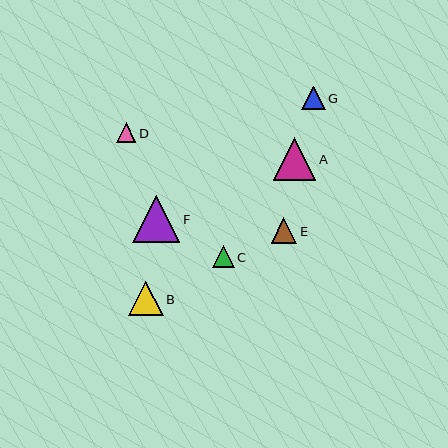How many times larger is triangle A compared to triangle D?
Triangle A is approximately 2.2 times the size of triangle D.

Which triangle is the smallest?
Triangle D is the smallest with a size of approximately 20 pixels.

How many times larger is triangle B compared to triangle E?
Triangle B is approximately 1.3 times the size of triangle E.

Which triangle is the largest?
Triangle F is the largest with a size of approximately 47 pixels.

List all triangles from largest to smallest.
From largest to smallest: F, A, B, E, G, C, D.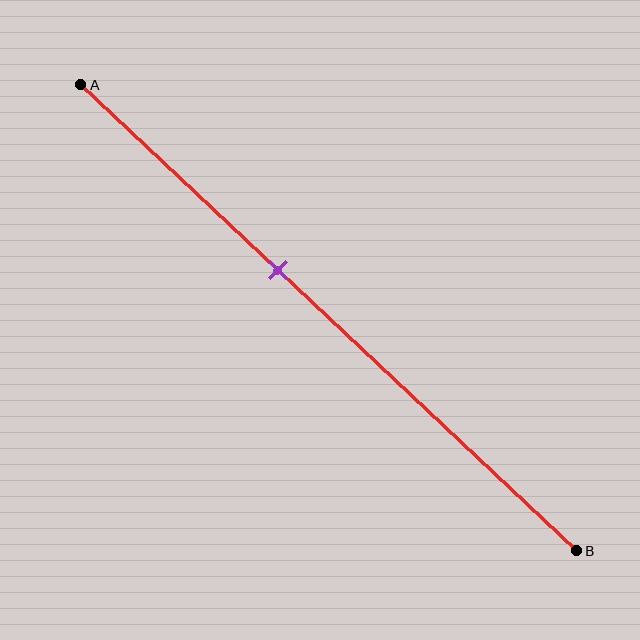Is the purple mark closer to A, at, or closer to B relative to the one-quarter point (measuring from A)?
The purple mark is closer to point B than the one-quarter point of segment AB.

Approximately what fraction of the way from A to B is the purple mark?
The purple mark is approximately 40% of the way from A to B.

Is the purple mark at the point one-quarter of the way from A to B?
No, the mark is at about 40% from A, not at the 25% one-quarter point.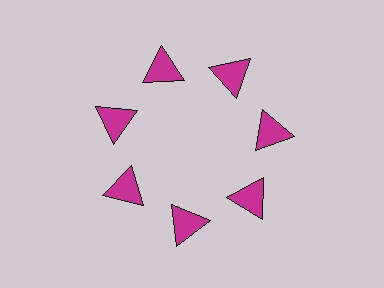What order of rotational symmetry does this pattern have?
This pattern has 7-fold rotational symmetry.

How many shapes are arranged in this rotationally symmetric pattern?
There are 7 shapes, arranged in 7 groups of 1.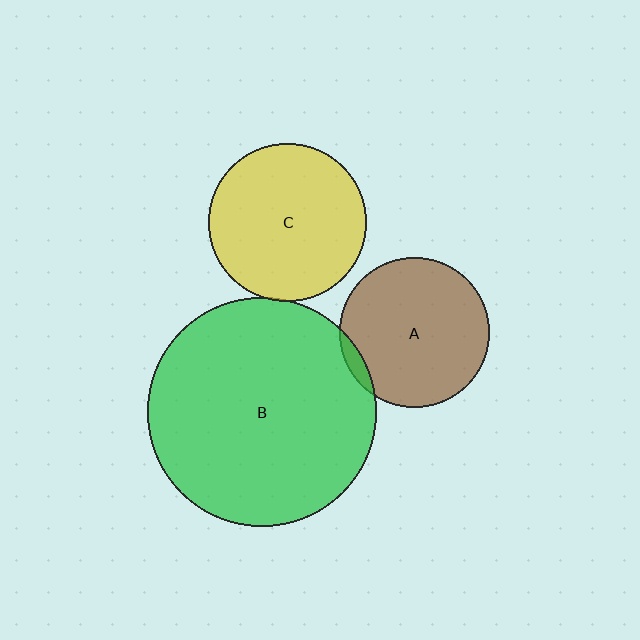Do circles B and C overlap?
Yes.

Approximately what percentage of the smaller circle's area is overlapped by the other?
Approximately 5%.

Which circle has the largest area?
Circle B (green).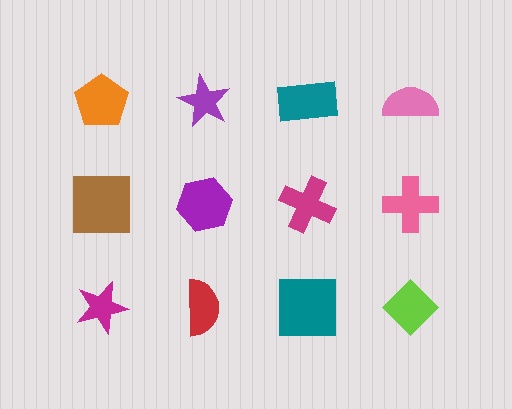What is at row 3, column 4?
A lime diamond.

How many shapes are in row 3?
4 shapes.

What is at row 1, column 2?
A purple star.